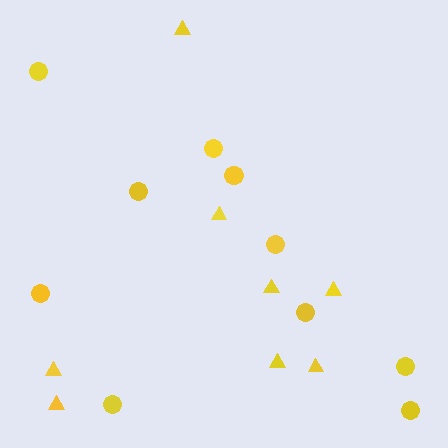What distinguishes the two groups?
There are 2 groups: one group of triangles (8) and one group of circles (10).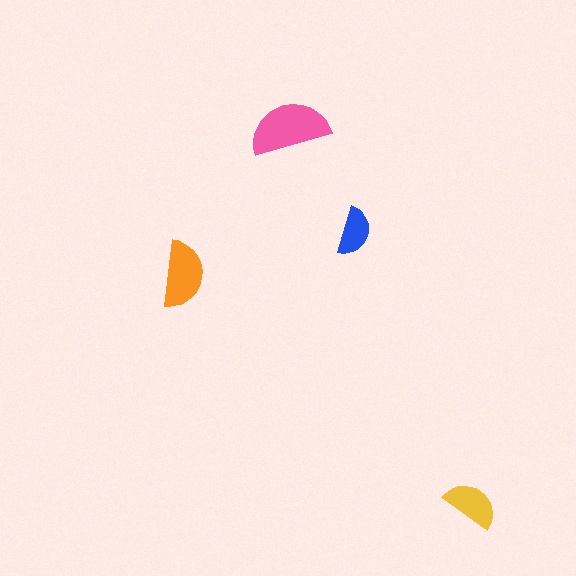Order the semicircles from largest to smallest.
the pink one, the orange one, the yellow one, the blue one.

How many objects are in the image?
There are 4 objects in the image.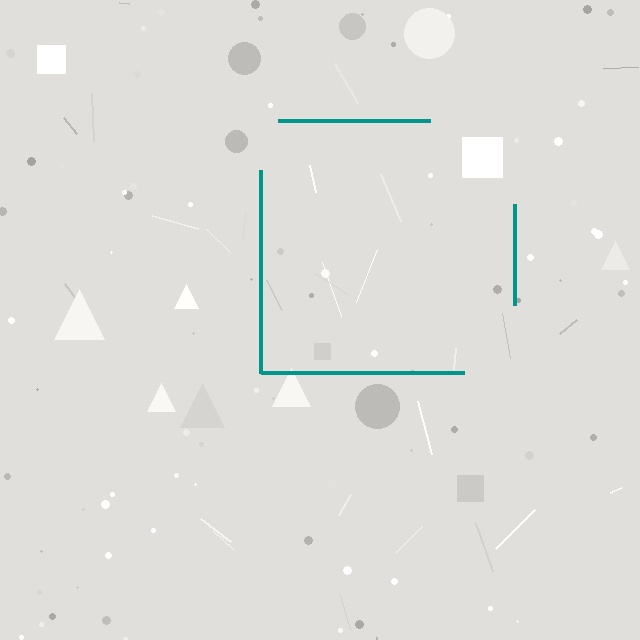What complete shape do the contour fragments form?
The contour fragments form a square.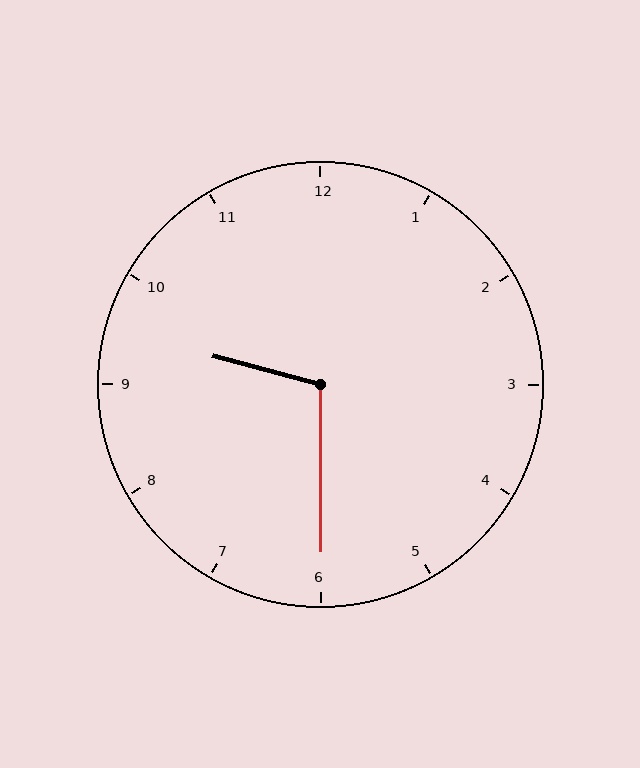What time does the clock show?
9:30.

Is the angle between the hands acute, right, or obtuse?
It is obtuse.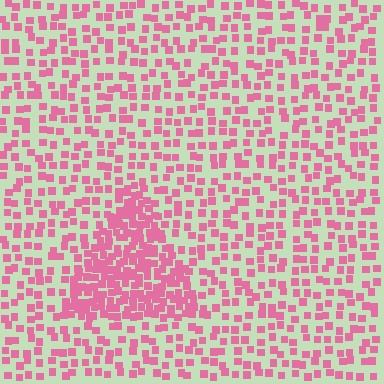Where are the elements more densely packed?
The elements are more densely packed inside the triangle boundary.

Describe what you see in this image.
The image contains small pink elements arranged at two different densities. A triangle-shaped region is visible where the elements are more densely packed than the surrounding area.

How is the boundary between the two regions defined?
The boundary is defined by a change in element density (approximately 2.3x ratio). All elements are the same color, size, and shape.